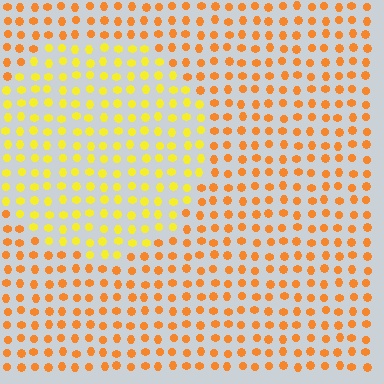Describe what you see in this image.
The image is filled with small orange elements in a uniform arrangement. A circle-shaped region is visible where the elements are tinted to a slightly different hue, forming a subtle color boundary.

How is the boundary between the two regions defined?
The boundary is defined purely by a slight shift in hue (about 31 degrees). Spacing, size, and orientation are identical on both sides.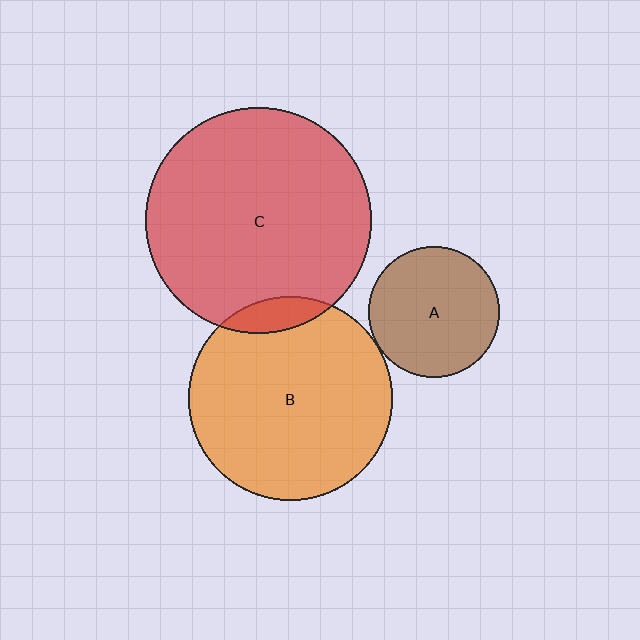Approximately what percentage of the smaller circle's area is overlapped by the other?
Approximately 10%.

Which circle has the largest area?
Circle C (red).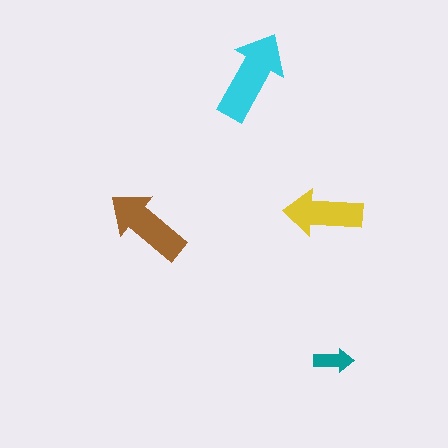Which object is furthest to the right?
The teal arrow is rightmost.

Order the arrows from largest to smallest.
the cyan one, the brown one, the yellow one, the teal one.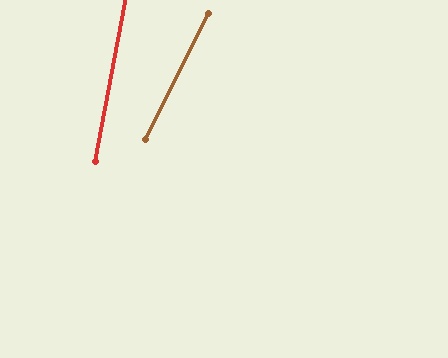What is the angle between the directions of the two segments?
Approximately 16 degrees.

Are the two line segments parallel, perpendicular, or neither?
Neither parallel nor perpendicular — they differ by about 16°.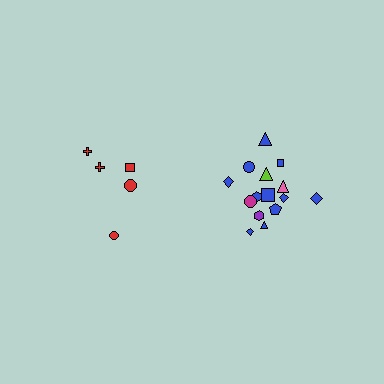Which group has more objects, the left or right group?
The right group.